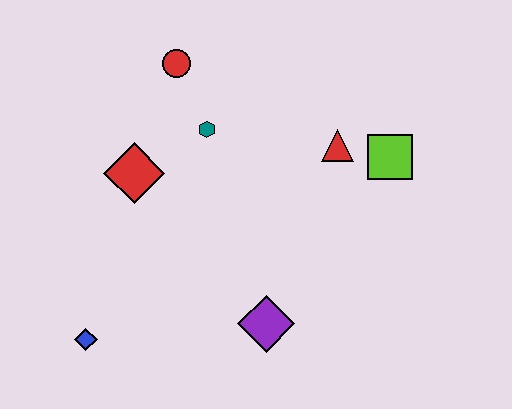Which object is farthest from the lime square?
The blue diamond is farthest from the lime square.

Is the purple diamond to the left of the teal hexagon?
No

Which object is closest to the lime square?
The red triangle is closest to the lime square.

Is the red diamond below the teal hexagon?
Yes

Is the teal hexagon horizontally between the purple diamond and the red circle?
Yes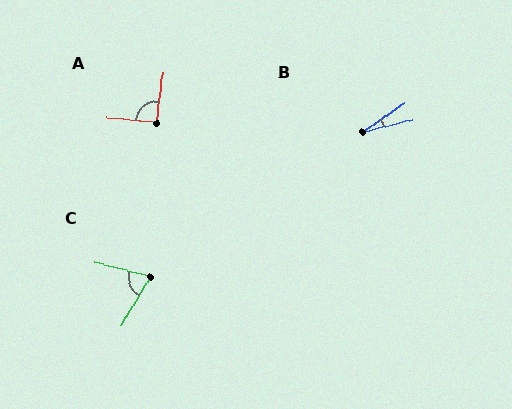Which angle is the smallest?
B, at approximately 20 degrees.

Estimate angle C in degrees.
Approximately 74 degrees.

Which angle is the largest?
A, at approximately 92 degrees.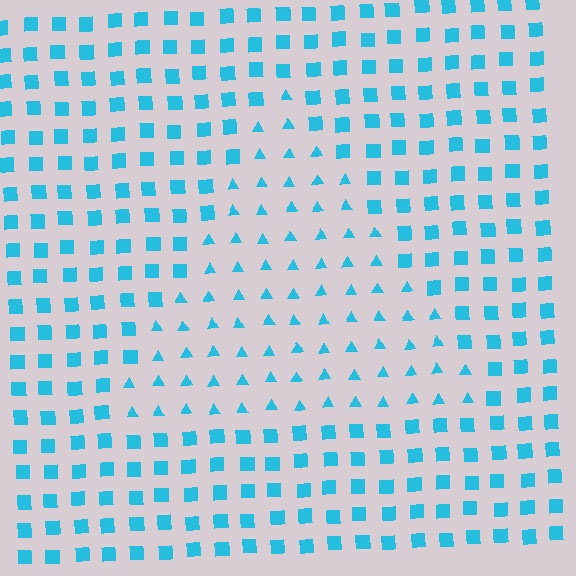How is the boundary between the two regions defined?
The boundary is defined by a change in element shape: triangles inside vs. squares outside. All elements share the same color and spacing.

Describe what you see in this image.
The image is filled with small cyan elements arranged in a uniform grid. A triangle-shaped region contains triangles, while the surrounding area contains squares. The boundary is defined purely by the change in element shape.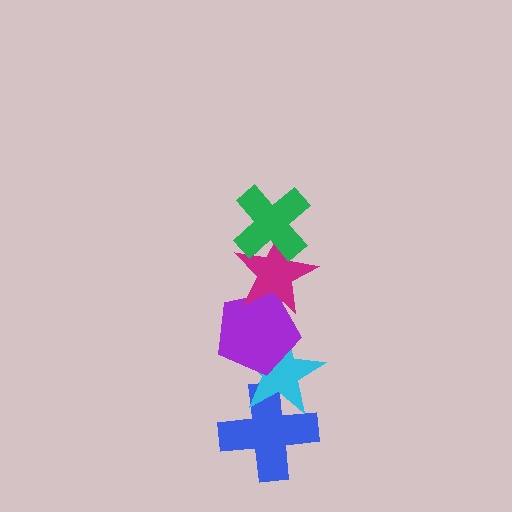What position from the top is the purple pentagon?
The purple pentagon is 3rd from the top.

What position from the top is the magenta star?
The magenta star is 2nd from the top.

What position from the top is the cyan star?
The cyan star is 4th from the top.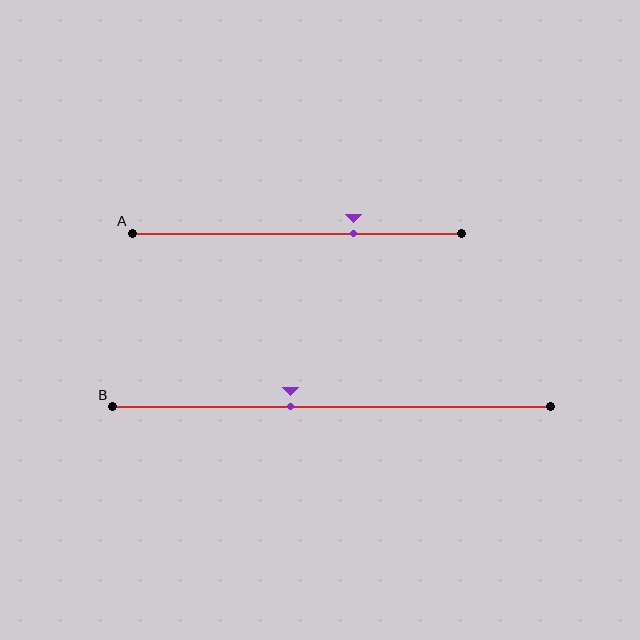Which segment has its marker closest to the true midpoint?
Segment B has its marker closest to the true midpoint.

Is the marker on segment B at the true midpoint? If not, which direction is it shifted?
No, the marker on segment B is shifted to the left by about 9% of the segment length.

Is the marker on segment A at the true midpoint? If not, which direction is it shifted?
No, the marker on segment A is shifted to the right by about 17% of the segment length.